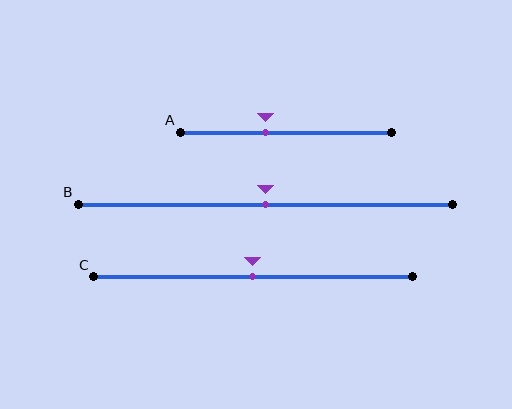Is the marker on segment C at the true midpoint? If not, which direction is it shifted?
Yes, the marker on segment C is at the true midpoint.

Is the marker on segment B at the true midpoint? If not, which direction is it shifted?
Yes, the marker on segment B is at the true midpoint.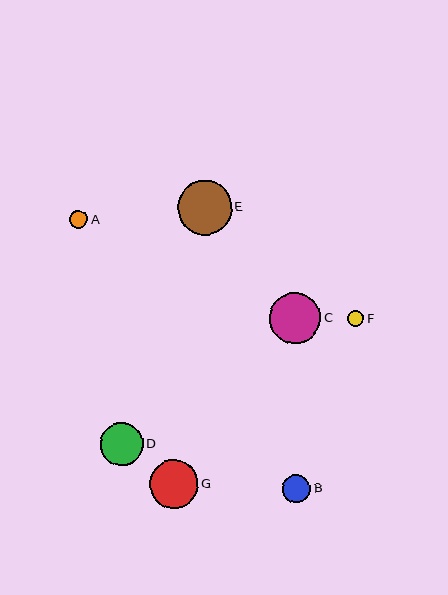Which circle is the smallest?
Circle F is the smallest with a size of approximately 16 pixels.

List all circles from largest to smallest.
From largest to smallest: E, C, G, D, B, A, F.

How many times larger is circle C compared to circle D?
Circle C is approximately 1.2 times the size of circle D.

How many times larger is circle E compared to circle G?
Circle E is approximately 1.1 times the size of circle G.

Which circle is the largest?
Circle E is the largest with a size of approximately 54 pixels.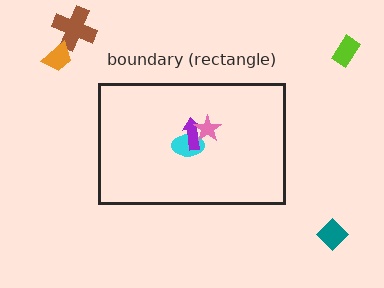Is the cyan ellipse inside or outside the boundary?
Inside.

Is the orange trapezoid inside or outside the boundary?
Outside.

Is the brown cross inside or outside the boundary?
Outside.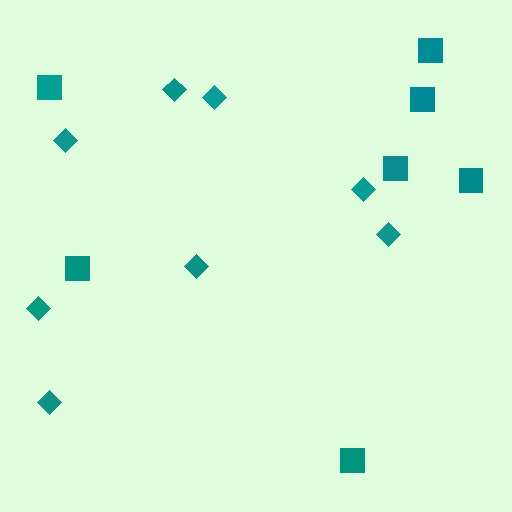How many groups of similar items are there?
There are 2 groups: one group of diamonds (8) and one group of squares (7).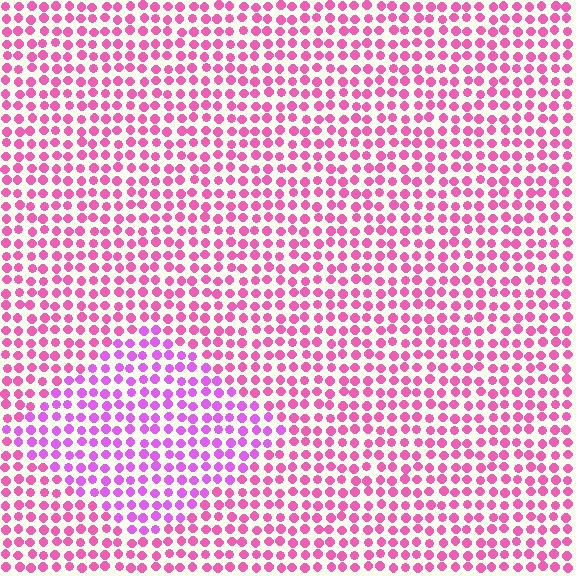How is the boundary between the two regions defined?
The boundary is defined purely by a slight shift in hue (about 30 degrees). Spacing, size, and orientation are identical on both sides.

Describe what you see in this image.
The image is filled with small pink elements in a uniform arrangement. A diamond-shaped region is visible where the elements are tinted to a slightly different hue, forming a subtle color boundary.